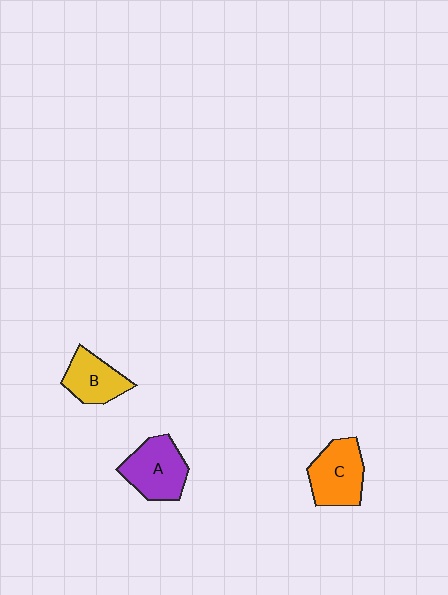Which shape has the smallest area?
Shape B (yellow).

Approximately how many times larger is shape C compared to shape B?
Approximately 1.3 times.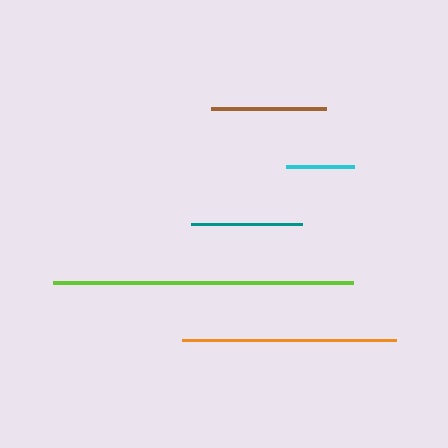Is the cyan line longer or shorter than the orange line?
The orange line is longer than the cyan line.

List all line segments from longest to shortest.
From longest to shortest: lime, orange, brown, teal, cyan.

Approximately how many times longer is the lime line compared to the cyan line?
The lime line is approximately 4.4 times the length of the cyan line.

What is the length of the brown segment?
The brown segment is approximately 116 pixels long.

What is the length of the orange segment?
The orange segment is approximately 213 pixels long.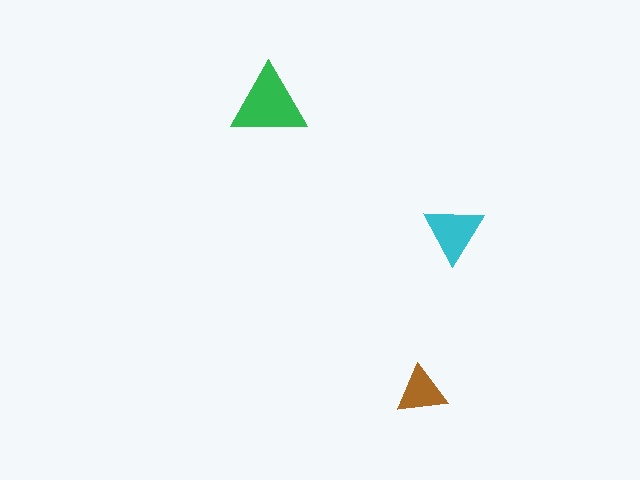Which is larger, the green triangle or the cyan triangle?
The green one.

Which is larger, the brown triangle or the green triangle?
The green one.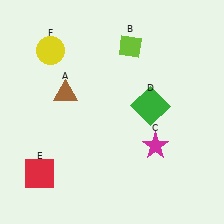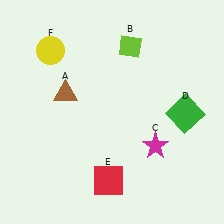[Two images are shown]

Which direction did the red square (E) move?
The red square (E) moved right.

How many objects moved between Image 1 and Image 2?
2 objects moved between the two images.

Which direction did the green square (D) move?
The green square (D) moved right.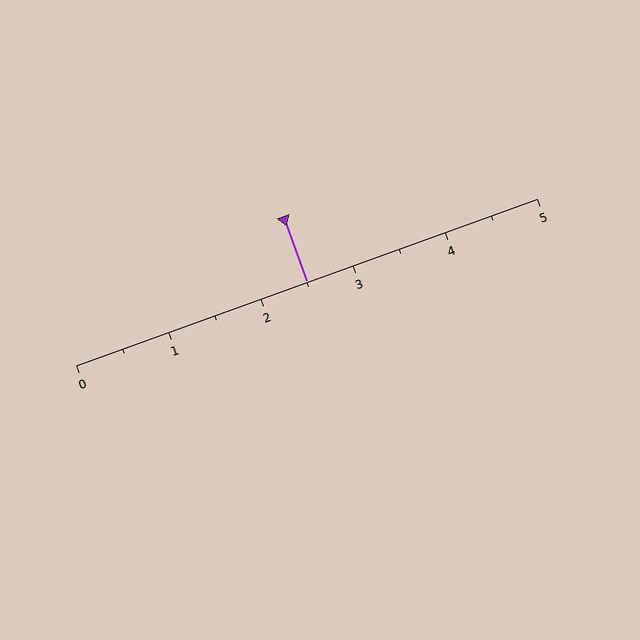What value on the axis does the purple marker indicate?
The marker indicates approximately 2.5.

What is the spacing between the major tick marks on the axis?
The major ticks are spaced 1 apart.